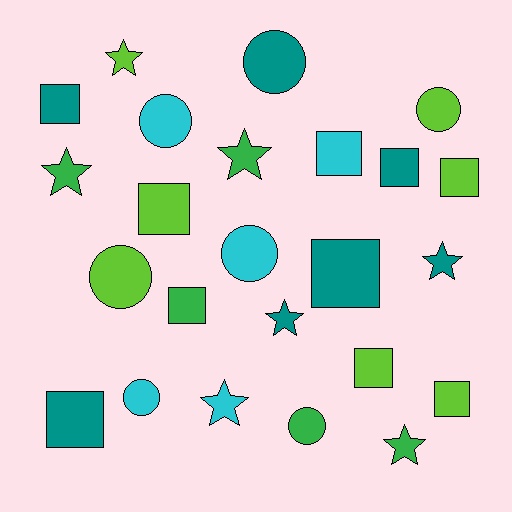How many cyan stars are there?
There is 1 cyan star.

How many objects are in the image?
There are 24 objects.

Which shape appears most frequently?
Square, with 10 objects.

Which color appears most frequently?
Teal, with 7 objects.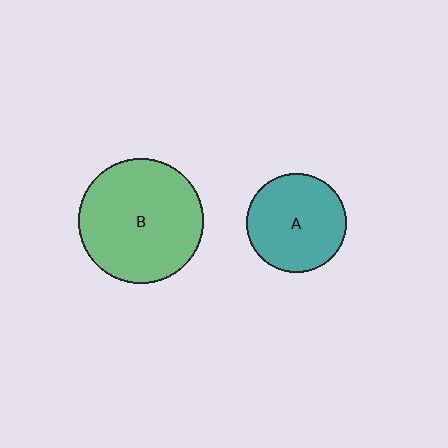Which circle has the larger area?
Circle B (green).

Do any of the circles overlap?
No, none of the circles overlap.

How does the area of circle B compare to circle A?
Approximately 1.6 times.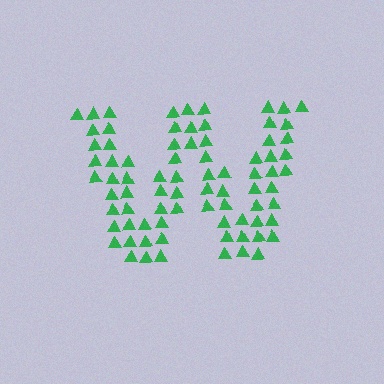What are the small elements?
The small elements are triangles.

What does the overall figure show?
The overall figure shows the letter W.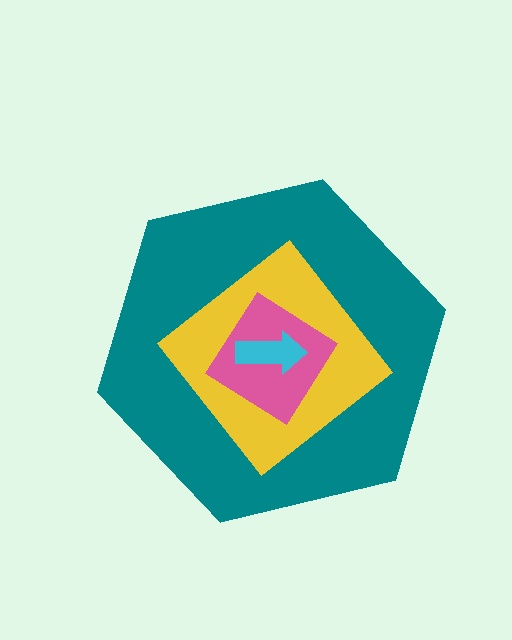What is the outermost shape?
The teal hexagon.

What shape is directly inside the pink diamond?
The cyan arrow.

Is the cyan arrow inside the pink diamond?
Yes.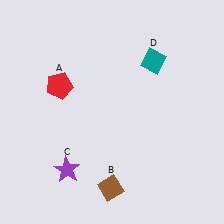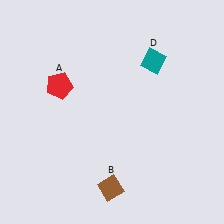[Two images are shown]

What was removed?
The purple star (C) was removed in Image 2.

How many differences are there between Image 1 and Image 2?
There is 1 difference between the two images.